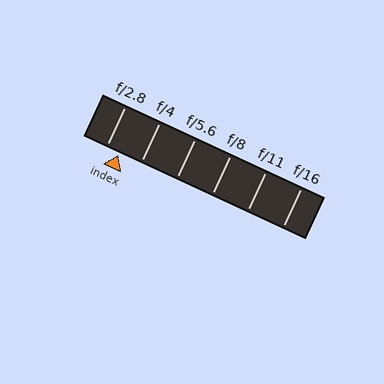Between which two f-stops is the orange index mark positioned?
The index mark is between f/2.8 and f/4.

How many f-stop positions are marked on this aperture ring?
There are 6 f-stop positions marked.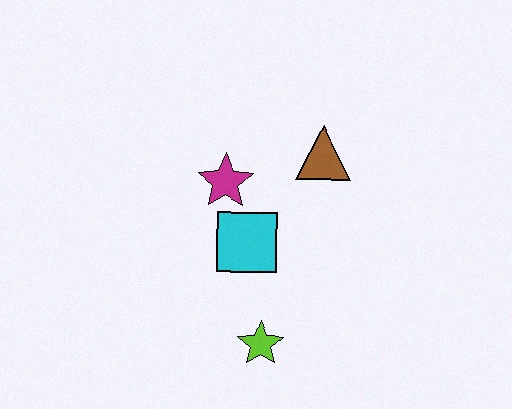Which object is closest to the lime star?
The cyan square is closest to the lime star.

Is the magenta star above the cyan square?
Yes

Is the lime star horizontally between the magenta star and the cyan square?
No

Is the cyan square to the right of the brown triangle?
No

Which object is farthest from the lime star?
The brown triangle is farthest from the lime star.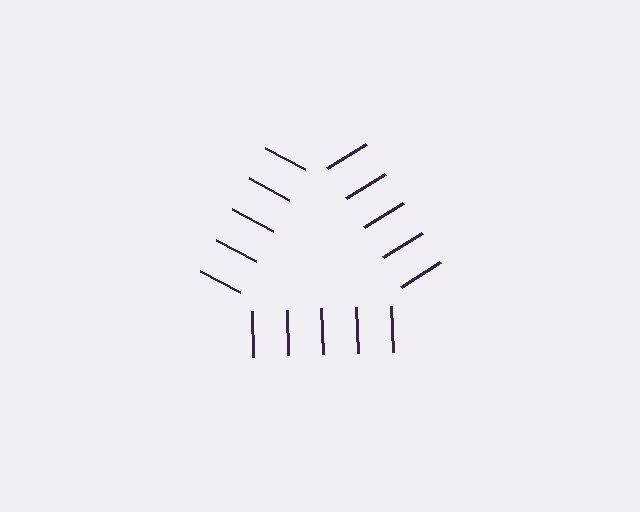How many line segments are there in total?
15 — 5 along each of the 3 edges.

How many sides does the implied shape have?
3 sides — the line-ends trace a triangle.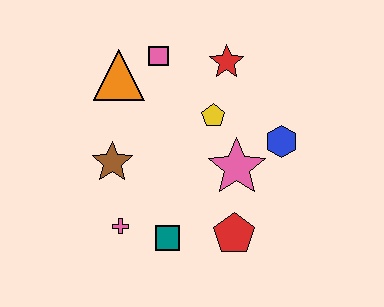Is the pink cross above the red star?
No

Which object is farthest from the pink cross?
The red star is farthest from the pink cross.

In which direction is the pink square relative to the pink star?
The pink square is above the pink star.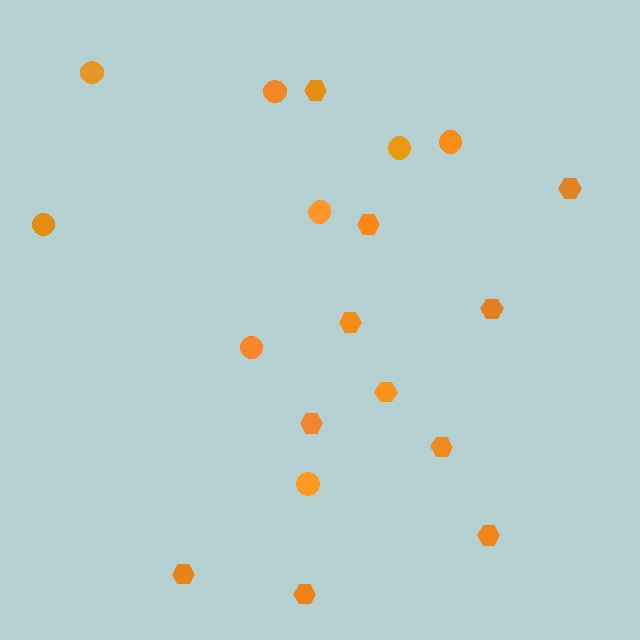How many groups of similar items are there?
There are 2 groups: one group of circles (8) and one group of hexagons (11).